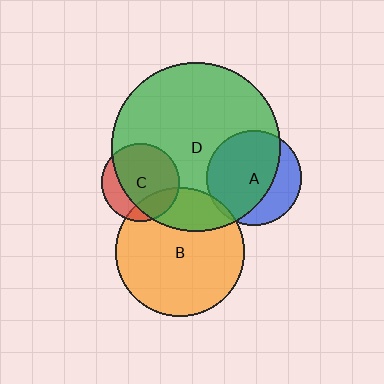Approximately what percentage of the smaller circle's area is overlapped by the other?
Approximately 20%.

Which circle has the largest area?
Circle D (green).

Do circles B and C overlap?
Yes.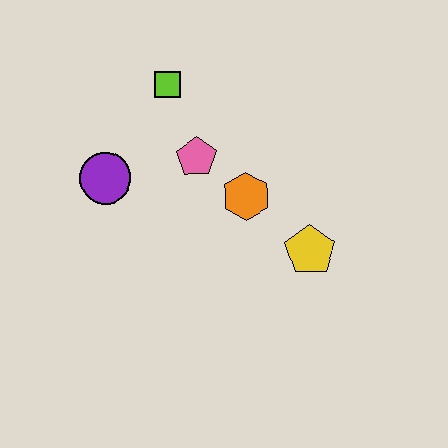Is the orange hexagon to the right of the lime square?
Yes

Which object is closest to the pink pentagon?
The orange hexagon is closest to the pink pentagon.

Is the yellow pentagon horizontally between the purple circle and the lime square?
No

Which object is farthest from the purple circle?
The yellow pentagon is farthest from the purple circle.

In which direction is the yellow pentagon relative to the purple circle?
The yellow pentagon is to the right of the purple circle.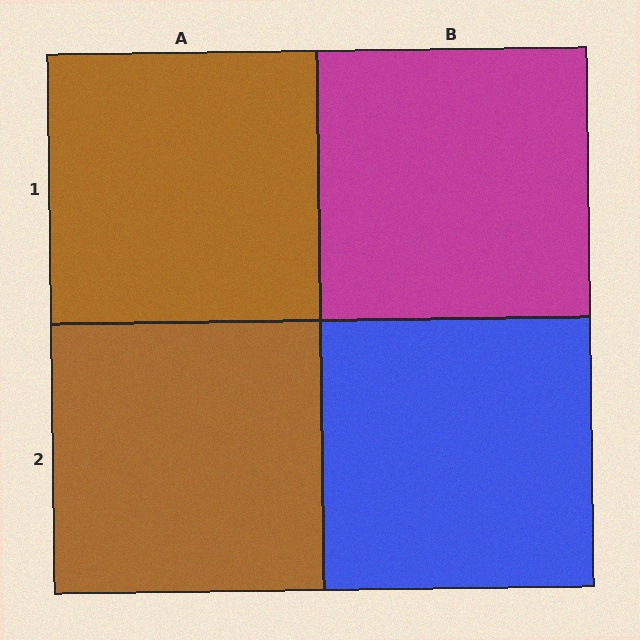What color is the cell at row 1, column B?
Magenta.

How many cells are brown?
2 cells are brown.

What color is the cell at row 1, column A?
Brown.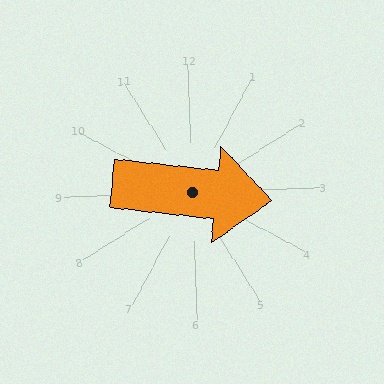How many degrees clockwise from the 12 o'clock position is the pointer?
Approximately 98 degrees.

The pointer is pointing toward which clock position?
Roughly 3 o'clock.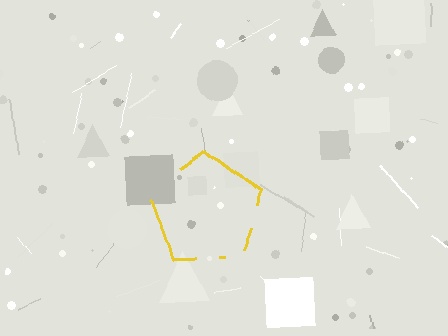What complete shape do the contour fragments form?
The contour fragments form a pentagon.